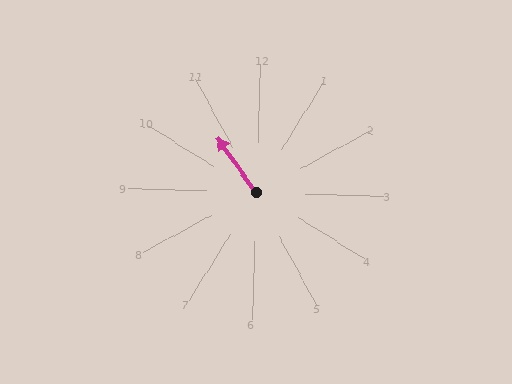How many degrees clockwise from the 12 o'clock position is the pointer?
Approximately 323 degrees.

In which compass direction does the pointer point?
Northwest.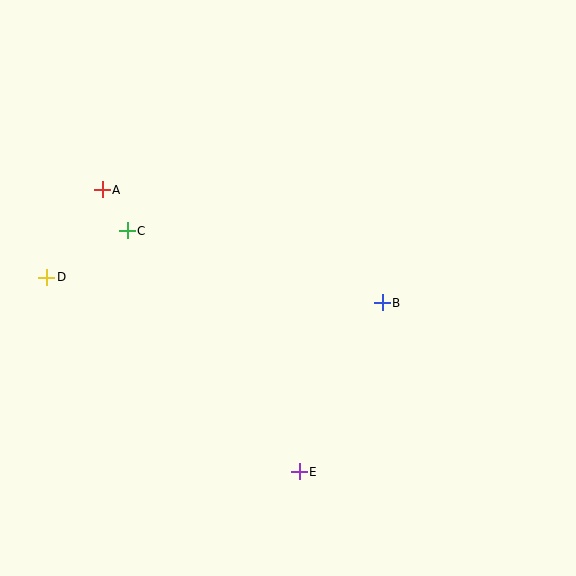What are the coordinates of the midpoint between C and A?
The midpoint between C and A is at (115, 210).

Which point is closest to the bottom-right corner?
Point E is closest to the bottom-right corner.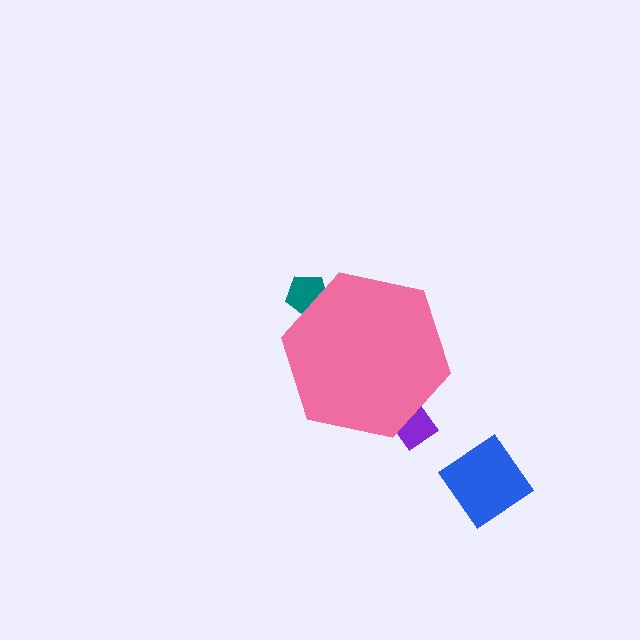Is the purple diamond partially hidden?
Yes, the purple diamond is partially hidden behind the pink hexagon.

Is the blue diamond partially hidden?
No, the blue diamond is fully visible.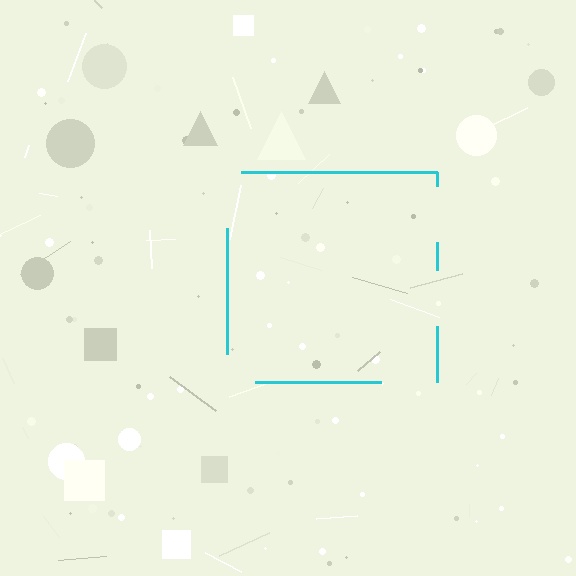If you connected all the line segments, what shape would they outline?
They would outline a square.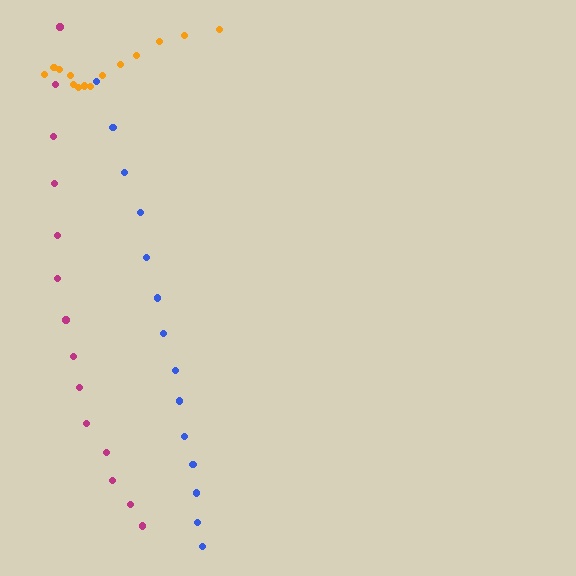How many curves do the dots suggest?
There are 3 distinct paths.